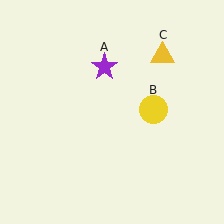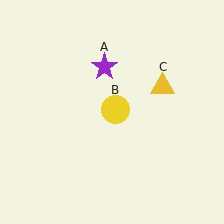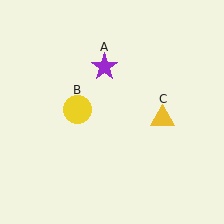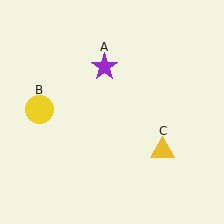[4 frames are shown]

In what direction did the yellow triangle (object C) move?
The yellow triangle (object C) moved down.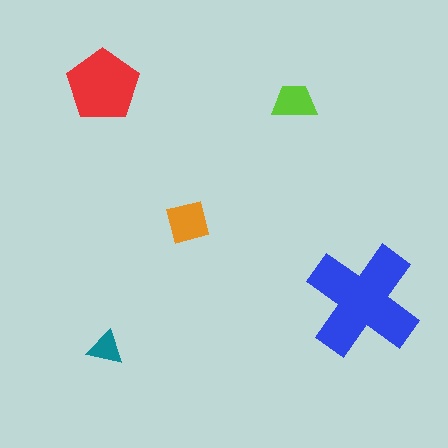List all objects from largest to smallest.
The blue cross, the red pentagon, the orange square, the lime trapezoid, the teal triangle.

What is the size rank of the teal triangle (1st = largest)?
5th.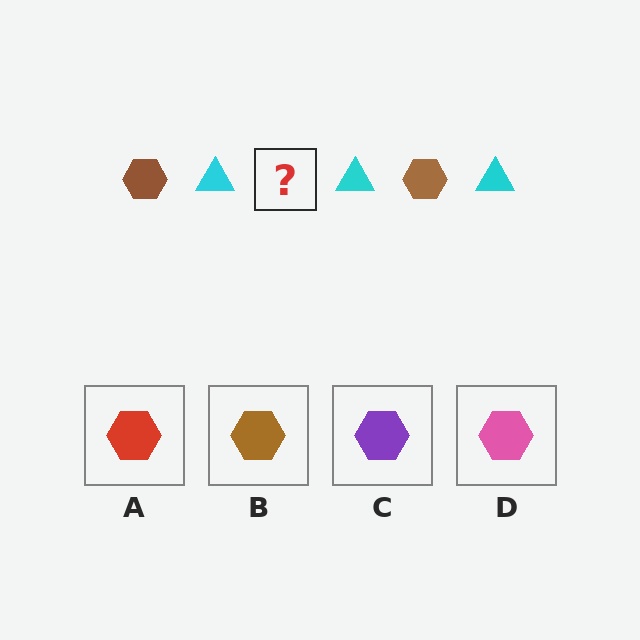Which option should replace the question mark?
Option B.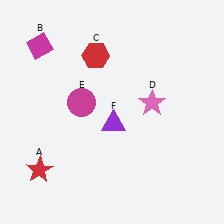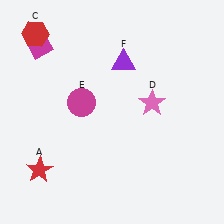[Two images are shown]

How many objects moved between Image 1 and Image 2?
2 objects moved between the two images.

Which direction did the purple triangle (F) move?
The purple triangle (F) moved up.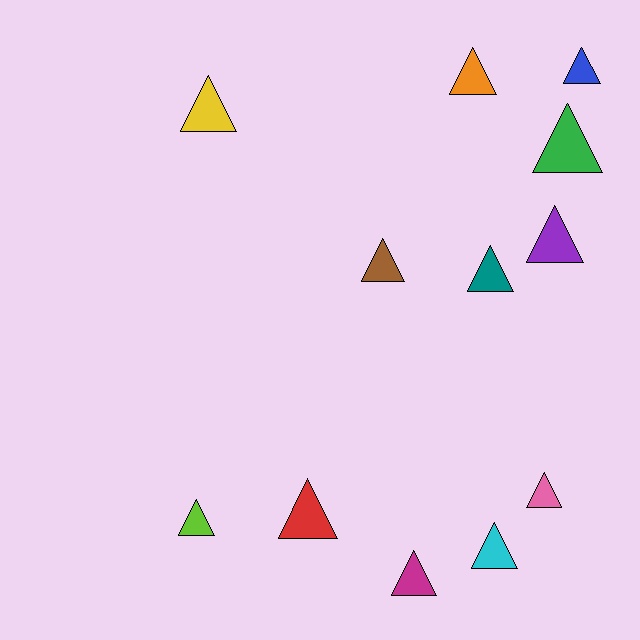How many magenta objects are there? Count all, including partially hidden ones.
There is 1 magenta object.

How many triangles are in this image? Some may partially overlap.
There are 12 triangles.